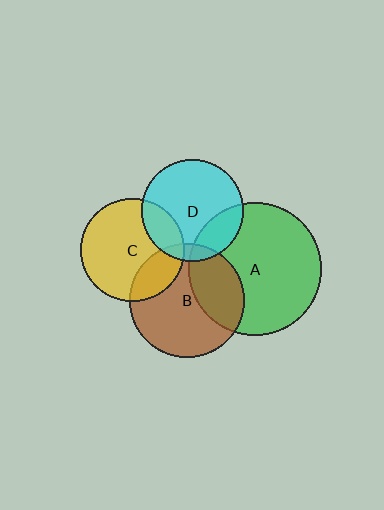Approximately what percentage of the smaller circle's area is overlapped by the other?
Approximately 20%.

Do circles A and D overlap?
Yes.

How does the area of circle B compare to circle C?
Approximately 1.2 times.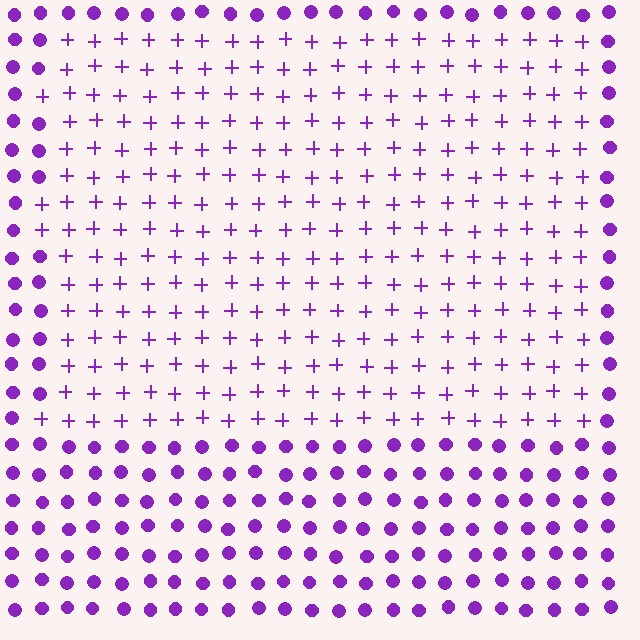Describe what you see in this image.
The image is filled with small purple elements arranged in a uniform grid. A rectangle-shaped region contains plus signs, while the surrounding area contains circles. The boundary is defined purely by the change in element shape.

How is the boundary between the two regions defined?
The boundary is defined by a change in element shape: plus signs inside vs. circles outside. All elements share the same color and spacing.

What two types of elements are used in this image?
The image uses plus signs inside the rectangle region and circles outside it.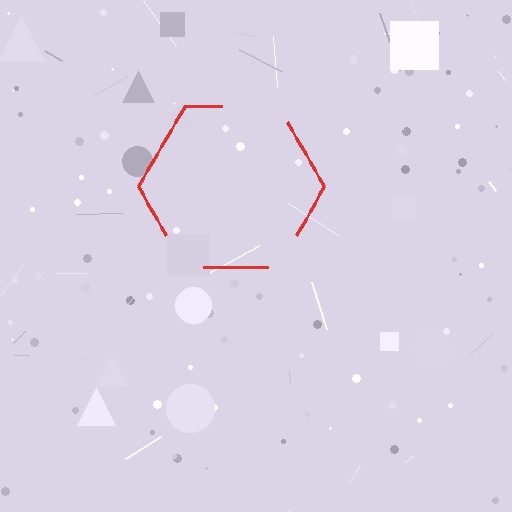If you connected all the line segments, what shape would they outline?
They would outline a hexagon.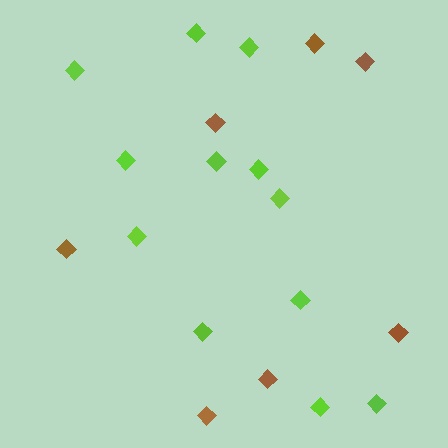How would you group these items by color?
There are 2 groups: one group of brown diamonds (7) and one group of lime diamonds (12).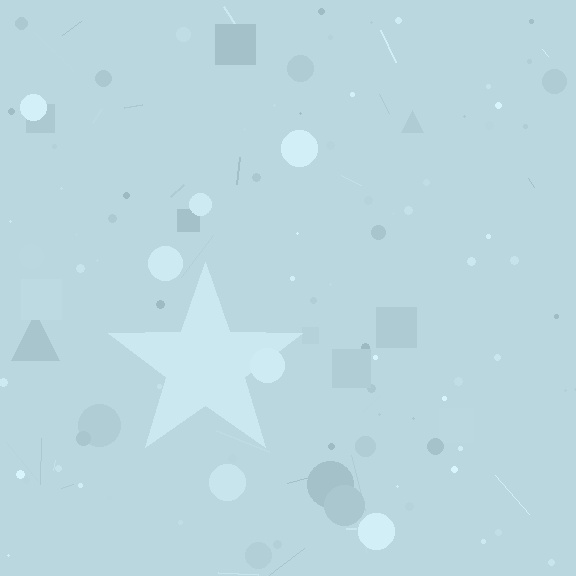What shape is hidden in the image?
A star is hidden in the image.